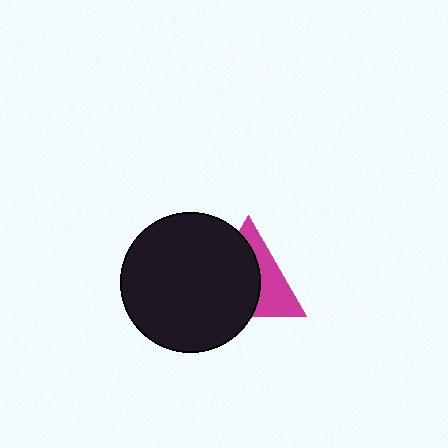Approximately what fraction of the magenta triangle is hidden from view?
Roughly 59% of the magenta triangle is hidden behind the black circle.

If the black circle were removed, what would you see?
You would see the complete magenta triangle.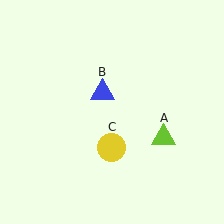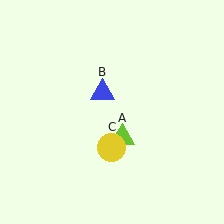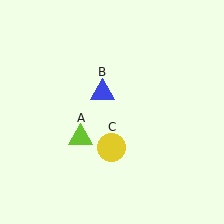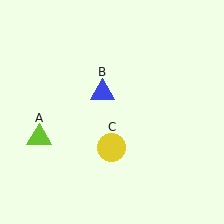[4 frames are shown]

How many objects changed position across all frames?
1 object changed position: lime triangle (object A).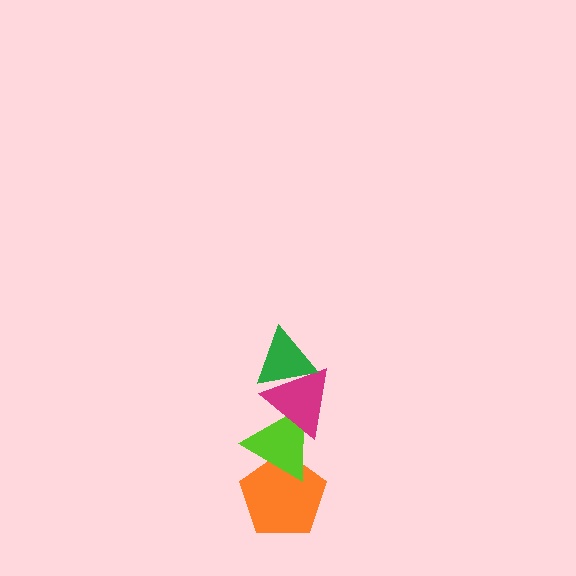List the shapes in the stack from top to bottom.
From top to bottom: the green triangle, the magenta triangle, the lime triangle, the orange pentagon.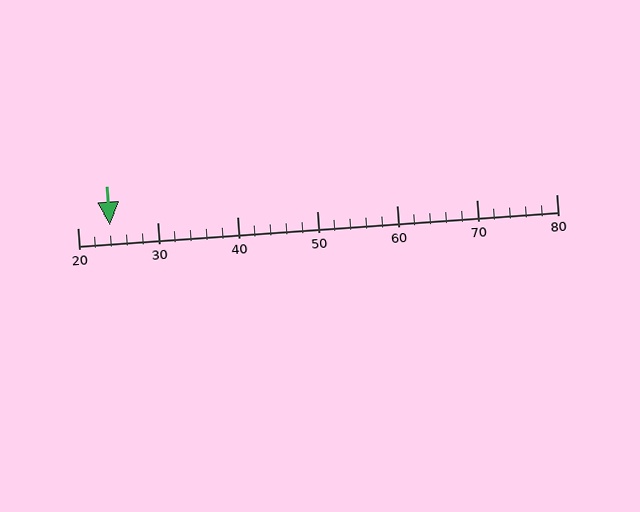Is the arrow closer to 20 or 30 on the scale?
The arrow is closer to 20.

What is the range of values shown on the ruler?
The ruler shows values from 20 to 80.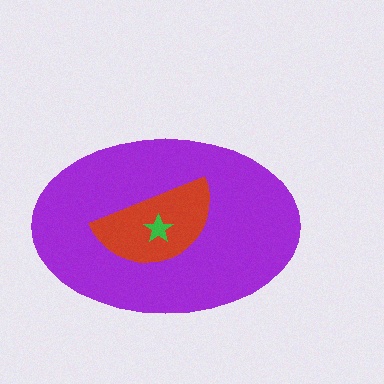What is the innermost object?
The green star.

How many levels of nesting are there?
3.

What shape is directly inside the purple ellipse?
The red semicircle.